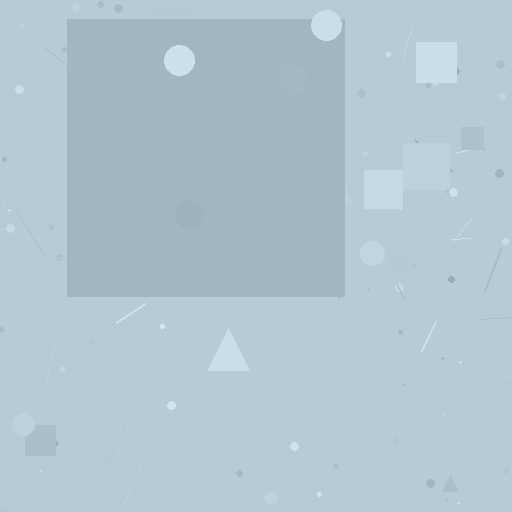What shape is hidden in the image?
A square is hidden in the image.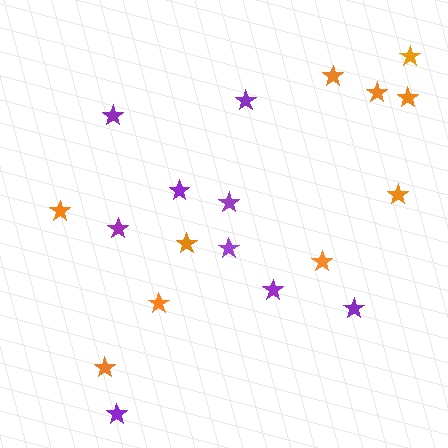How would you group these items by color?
There are 2 groups: one group of orange stars (10) and one group of purple stars (9).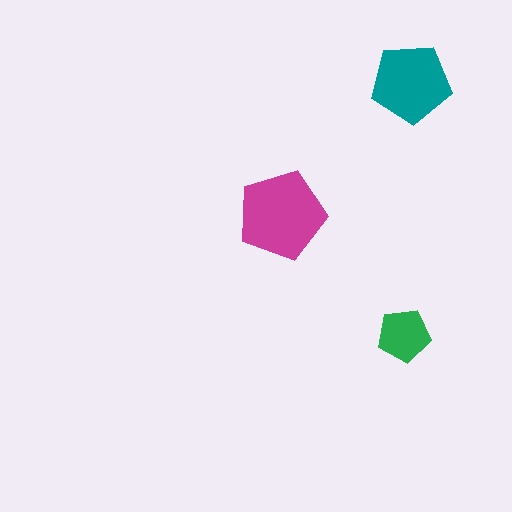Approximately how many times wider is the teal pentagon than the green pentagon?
About 1.5 times wider.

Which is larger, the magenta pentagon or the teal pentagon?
The magenta one.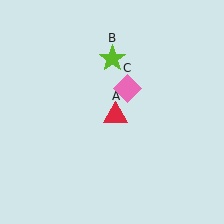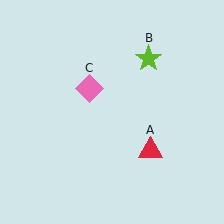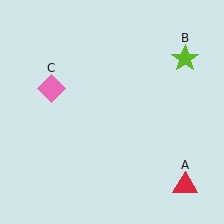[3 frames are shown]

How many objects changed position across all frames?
3 objects changed position: red triangle (object A), lime star (object B), pink diamond (object C).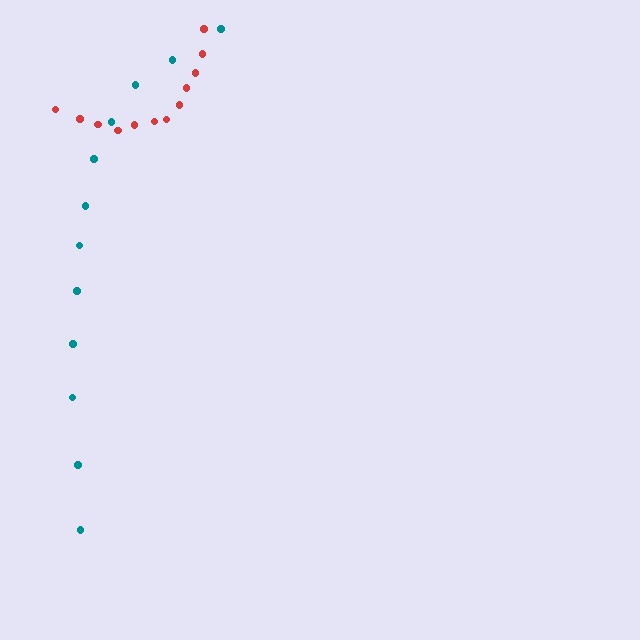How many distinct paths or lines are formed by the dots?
There are 2 distinct paths.